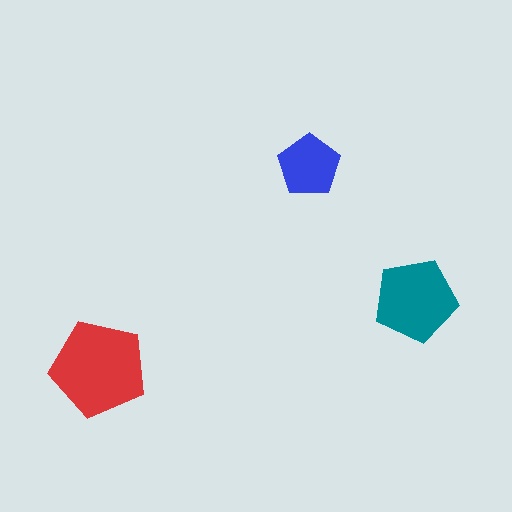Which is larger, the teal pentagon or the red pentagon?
The red one.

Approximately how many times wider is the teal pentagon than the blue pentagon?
About 1.5 times wider.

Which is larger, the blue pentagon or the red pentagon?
The red one.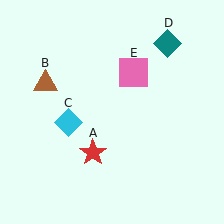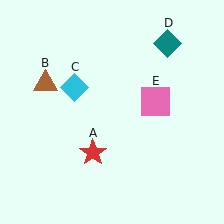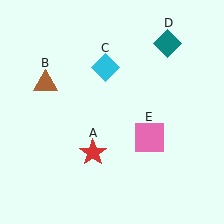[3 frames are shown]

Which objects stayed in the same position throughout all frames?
Red star (object A) and brown triangle (object B) and teal diamond (object D) remained stationary.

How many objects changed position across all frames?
2 objects changed position: cyan diamond (object C), pink square (object E).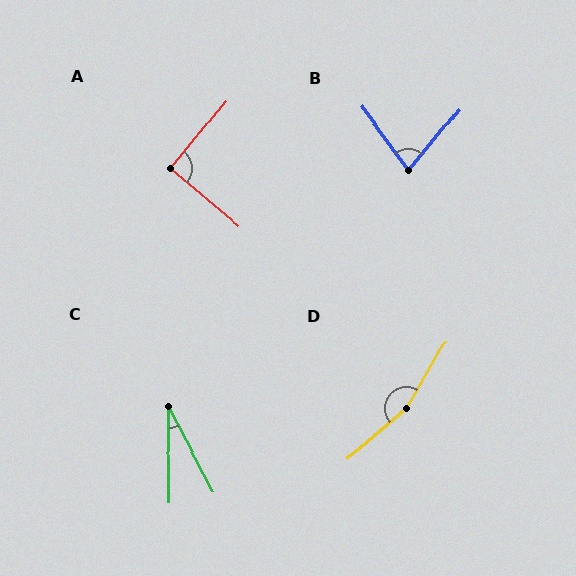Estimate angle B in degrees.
Approximately 76 degrees.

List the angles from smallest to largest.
C (27°), B (76°), A (91°), D (160°).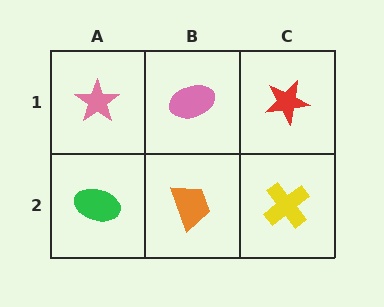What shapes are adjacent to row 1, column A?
A green ellipse (row 2, column A), a pink ellipse (row 1, column B).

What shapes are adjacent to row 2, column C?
A red star (row 1, column C), an orange trapezoid (row 2, column B).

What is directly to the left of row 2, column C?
An orange trapezoid.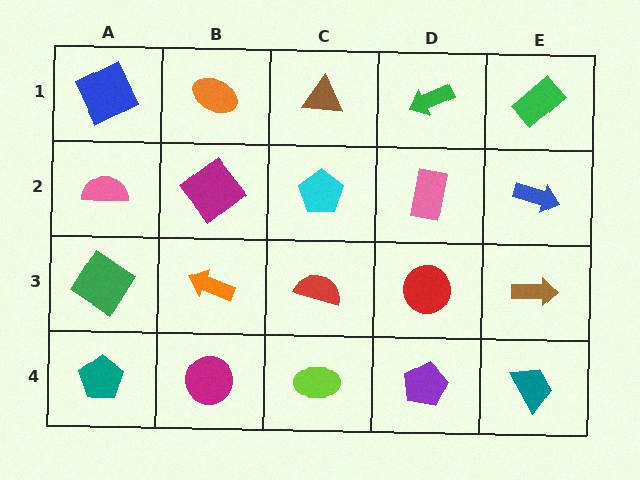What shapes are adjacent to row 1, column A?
A pink semicircle (row 2, column A), an orange ellipse (row 1, column B).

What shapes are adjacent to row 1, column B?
A magenta diamond (row 2, column B), a blue square (row 1, column A), a brown triangle (row 1, column C).